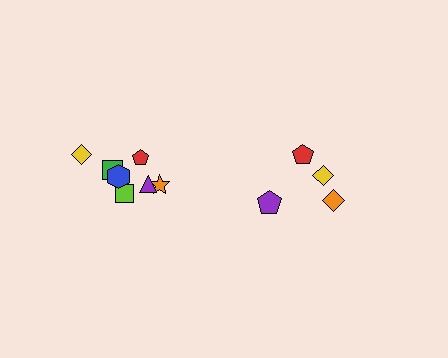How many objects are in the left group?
There are 7 objects.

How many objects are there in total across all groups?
There are 11 objects.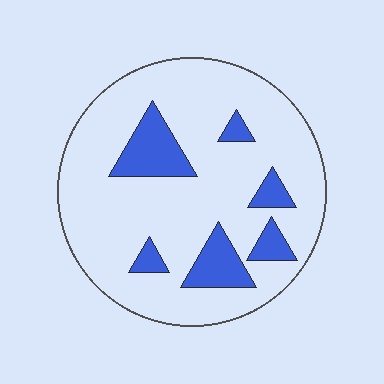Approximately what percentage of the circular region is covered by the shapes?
Approximately 15%.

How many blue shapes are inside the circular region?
6.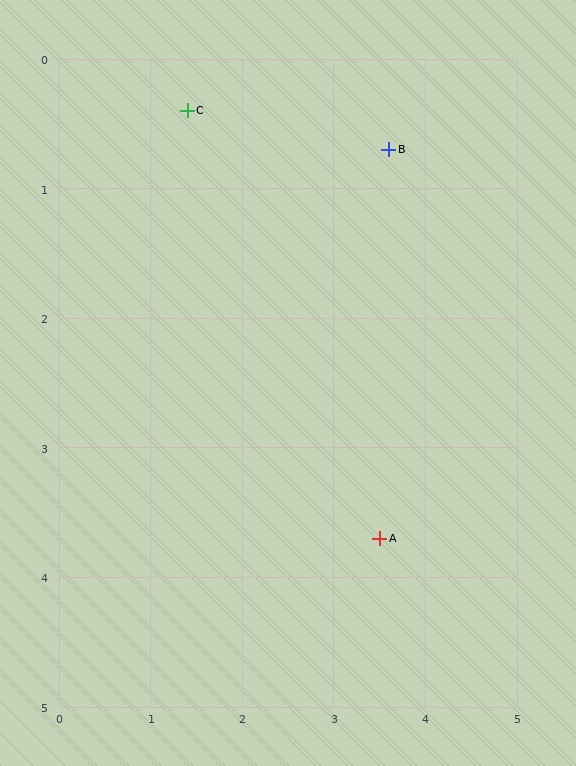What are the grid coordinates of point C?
Point C is at approximately (1.4, 0.4).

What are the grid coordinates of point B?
Point B is at approximately (3.6, 0.7).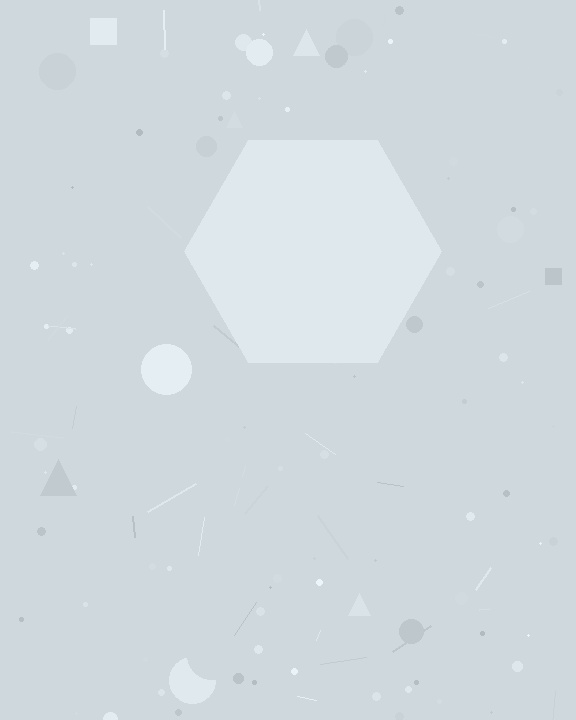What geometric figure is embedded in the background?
A hexagon is embedded in the background.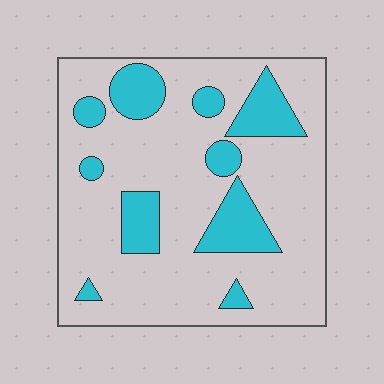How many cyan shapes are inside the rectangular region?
10.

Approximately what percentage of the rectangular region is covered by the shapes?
Approximately 20%.